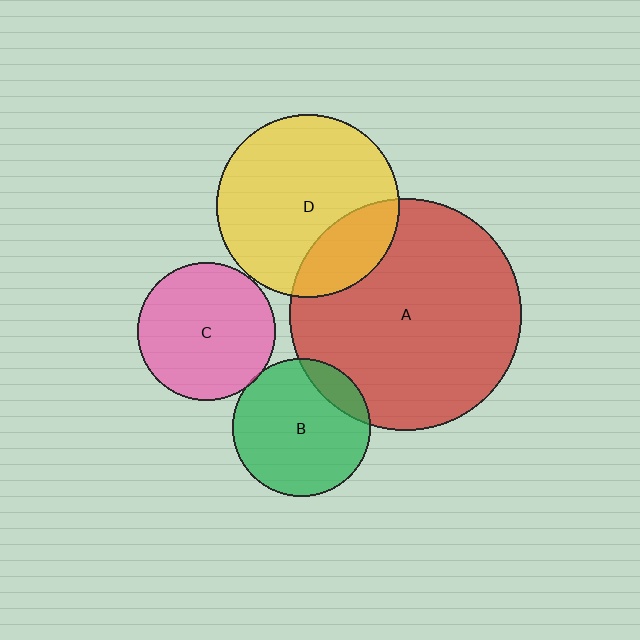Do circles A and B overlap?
Yes.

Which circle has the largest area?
Circle A (red).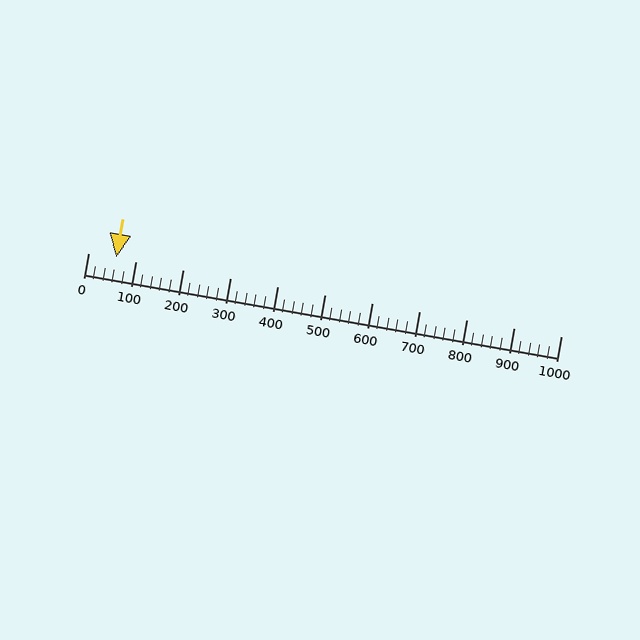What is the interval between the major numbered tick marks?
The major tick marks are spaced 100 units apart.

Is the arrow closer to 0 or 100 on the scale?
The arrow is closer to 100.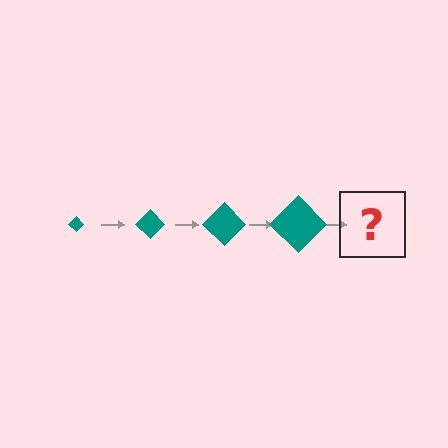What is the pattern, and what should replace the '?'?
The pattern is that the diamond gets progressively larger each step. The '?' should be a teal diamond, larger than the previous one.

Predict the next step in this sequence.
The next step is a teal diamond, larger than the previous one.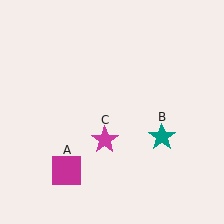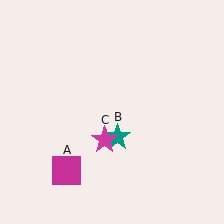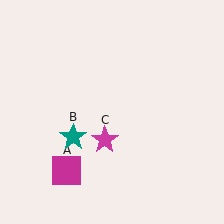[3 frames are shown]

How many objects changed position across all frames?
1 object changed position: teal star (object B).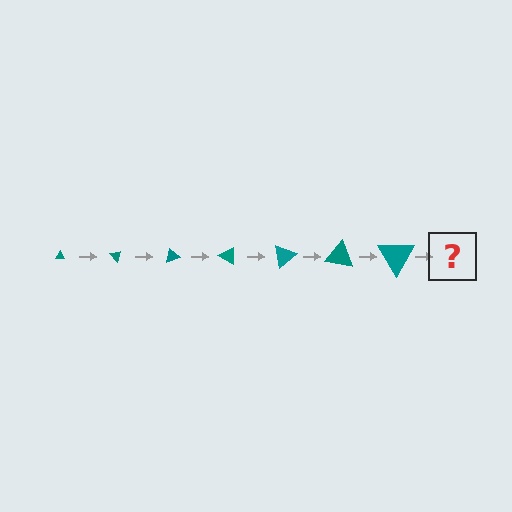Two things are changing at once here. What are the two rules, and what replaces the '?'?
The two rules are that the triangle grows larger each step and it rotates 50 degrees each step. The '?' should be a triangle, larger than the previous one and rotated 350 degrees from the start.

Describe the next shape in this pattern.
It should be a triangle, larger than the previous one and rotated 350 degrees from the start.